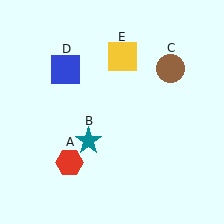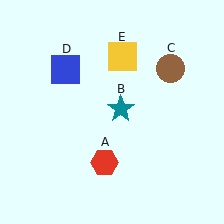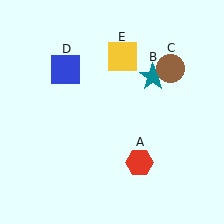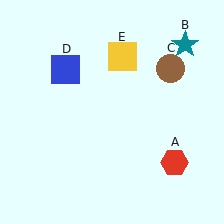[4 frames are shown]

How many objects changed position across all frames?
2 objects changed position: red hexagon (object A), teal star (object B).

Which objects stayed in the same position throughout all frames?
Brown circle (object C) and blue square (object D) and yellow square (object E) remained stationary.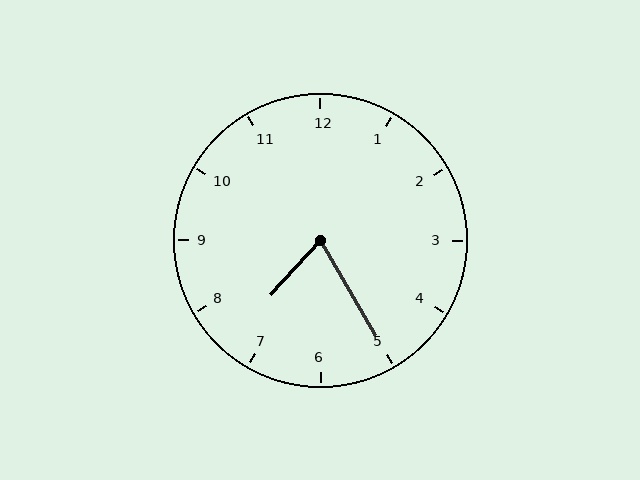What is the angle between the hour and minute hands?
Approximately 72 degrees.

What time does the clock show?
7:25.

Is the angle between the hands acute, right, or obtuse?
It is acute.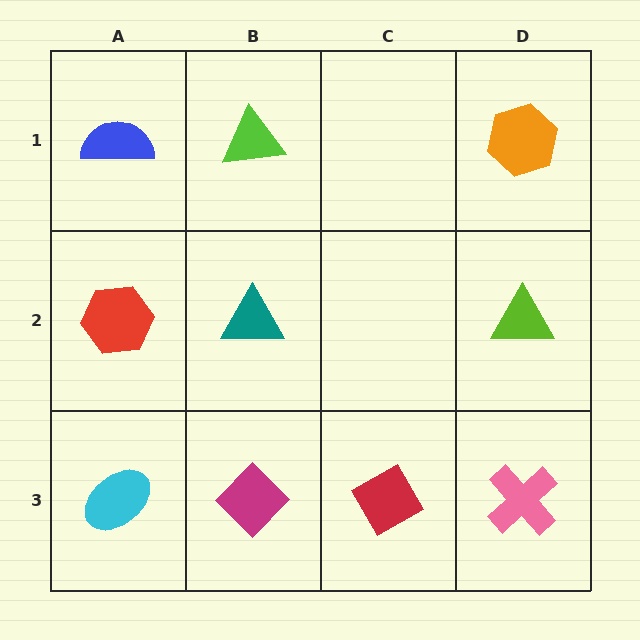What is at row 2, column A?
A red hexagon.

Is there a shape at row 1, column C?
No, that cell is empty.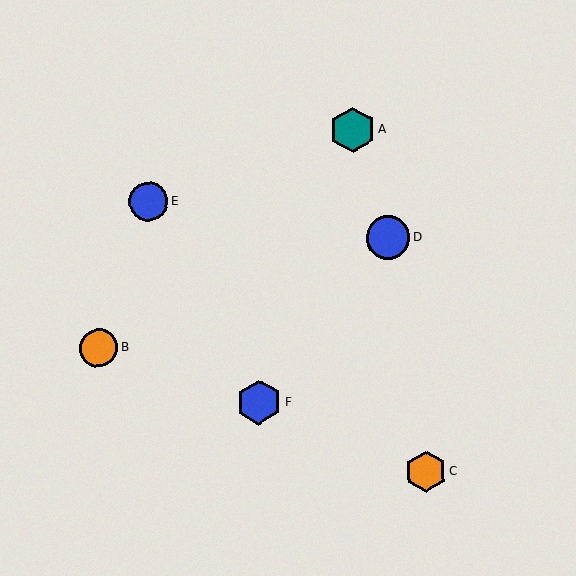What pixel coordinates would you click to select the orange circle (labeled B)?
Click at (99, 347) to select the orange circle B.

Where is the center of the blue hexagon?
The center of the blue hexagon is at (259, 402).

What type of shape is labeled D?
Shape D is a blue circle.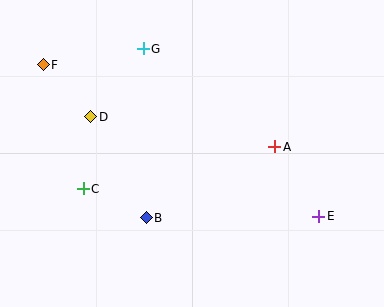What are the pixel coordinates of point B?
Point B is at (146, 218).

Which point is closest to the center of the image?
Point B at (146, 218) is closest to the center.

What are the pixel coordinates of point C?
Point C is at (83, 189).